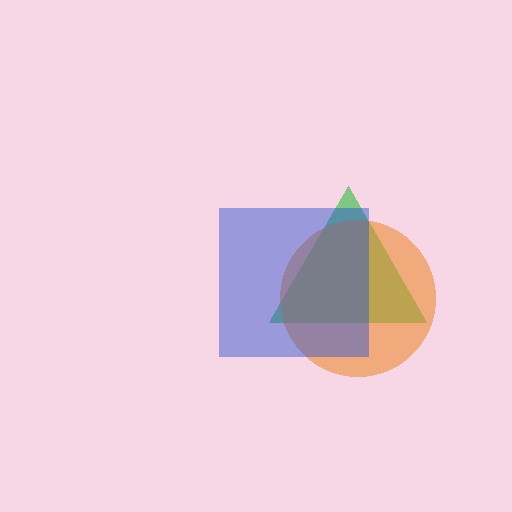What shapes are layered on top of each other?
The layered shapes are: a green triangle, an orange circle, a blue square.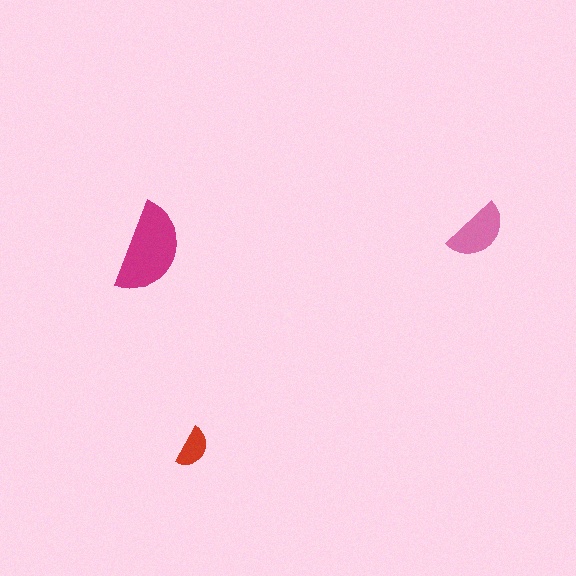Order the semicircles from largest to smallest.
the magenta one, the pink one, the red one.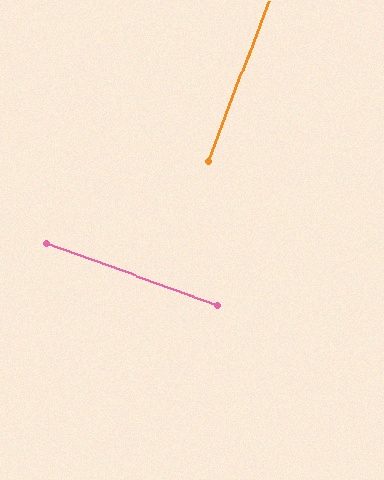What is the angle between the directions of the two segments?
Approximately 89 degrees.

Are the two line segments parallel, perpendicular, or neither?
Perpendicular — they meet at approximately 89°.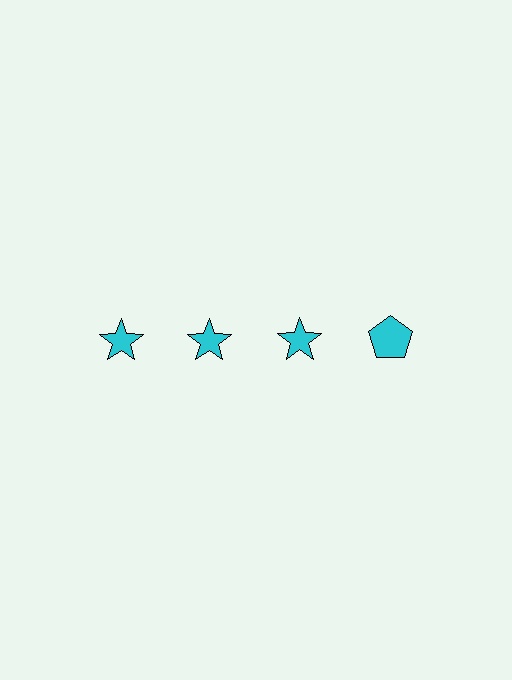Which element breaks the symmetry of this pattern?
The cyan pentagon in the top row, second from right column breaks the symmetry. All other shapes are cyan stars.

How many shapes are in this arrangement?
There are 4 shapes arranged in a grid pattern.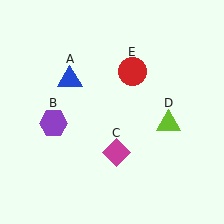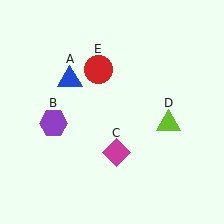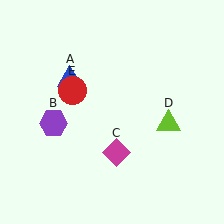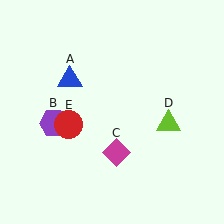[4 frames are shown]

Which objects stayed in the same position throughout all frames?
Blue triangle (object A) and purple hexagon (object B) and magenta diamond (object C) and lime triangle (object D) remained stationary.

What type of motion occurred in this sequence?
The red circle (object E) rotated counterclockwise around the center of the scene.